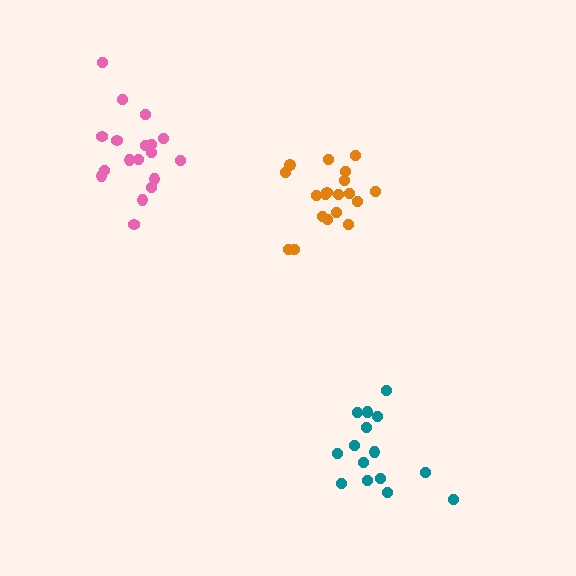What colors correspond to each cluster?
The clusters are colored: orange, teal, pink.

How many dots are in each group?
Group 1: 19 dots, Group 2: 15 dots, Group 3: 18 dots (52 total).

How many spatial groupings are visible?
There are 3 spatial groupings.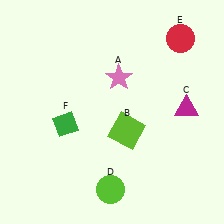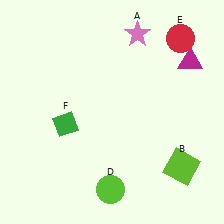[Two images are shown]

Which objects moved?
The objects that moved are: the pink star (A), the lime square (B), the magenta triangle (C).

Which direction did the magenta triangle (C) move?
The magenta triangle (C) moved up.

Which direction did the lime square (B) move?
The lime square (B) moved right.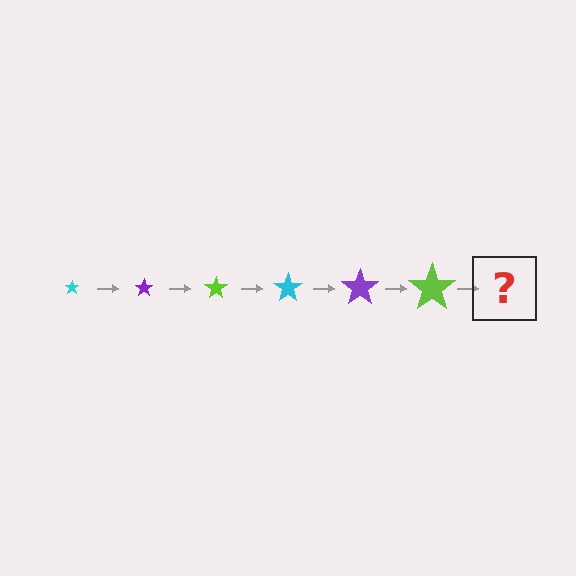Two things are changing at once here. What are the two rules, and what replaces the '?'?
The two rules are that the star grows larger each step and the color cycles through cyan, purple, and lime. The '?' should be a cyan star, larger than the previous one.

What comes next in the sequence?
The next element should be a cyan star, larger than the previous one.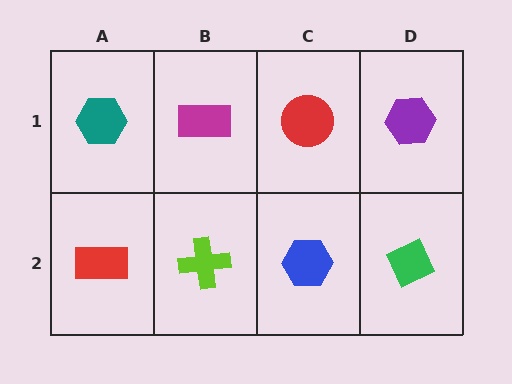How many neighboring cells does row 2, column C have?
3.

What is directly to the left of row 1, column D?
A red circle.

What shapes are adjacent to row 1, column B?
A lime cross (row 2, column B), a teal hexagon (row 1, column A), a red circle (row 1, column C).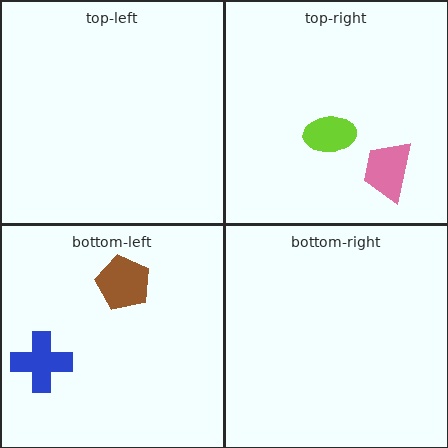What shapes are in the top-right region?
The pink trapezoid, the lime ellipse.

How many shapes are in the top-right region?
2.